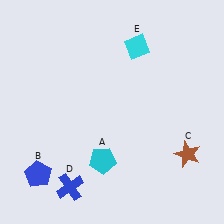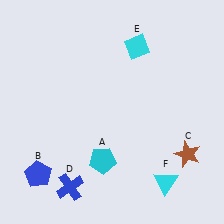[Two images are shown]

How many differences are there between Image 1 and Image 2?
There is 1 difference between the two images.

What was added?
A cyan triangle (F) was added in Image 2.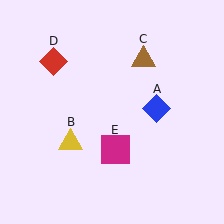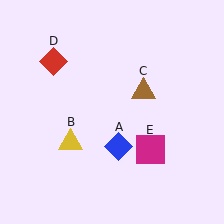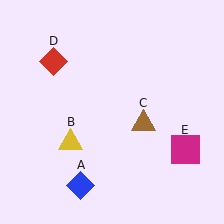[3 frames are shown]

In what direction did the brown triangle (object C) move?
The brown triangle (object C) moved down.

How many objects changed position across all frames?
3 objects changed position: blue diamond (object A), brown triangle (object C), magenta square (object E).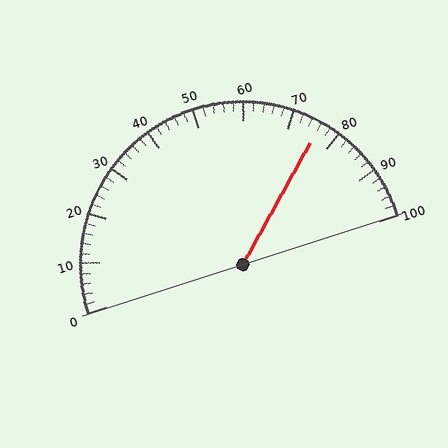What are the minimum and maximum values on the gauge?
The gauge ranges from 0 to 100.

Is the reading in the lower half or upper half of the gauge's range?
The reading is in the upper half of the range (0 to 100).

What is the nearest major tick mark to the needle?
The nearest major tick mark is 80.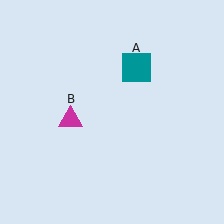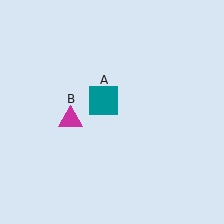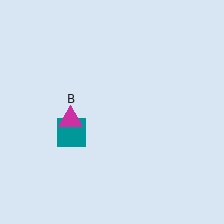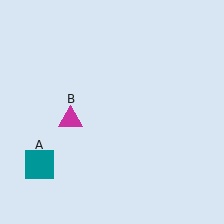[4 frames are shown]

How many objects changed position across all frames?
1 object changed position: teal square (object A).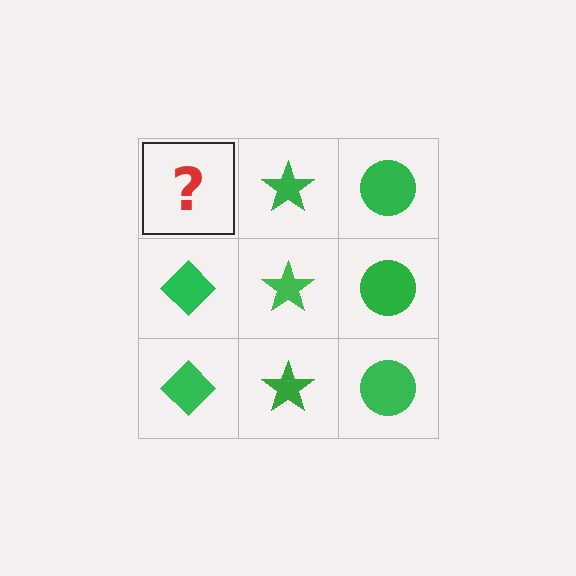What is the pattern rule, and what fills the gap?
The rule is that each column has a consistent shape. The gap should be filled with a green diamond.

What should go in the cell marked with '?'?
The missing cell should contain a green diamond.